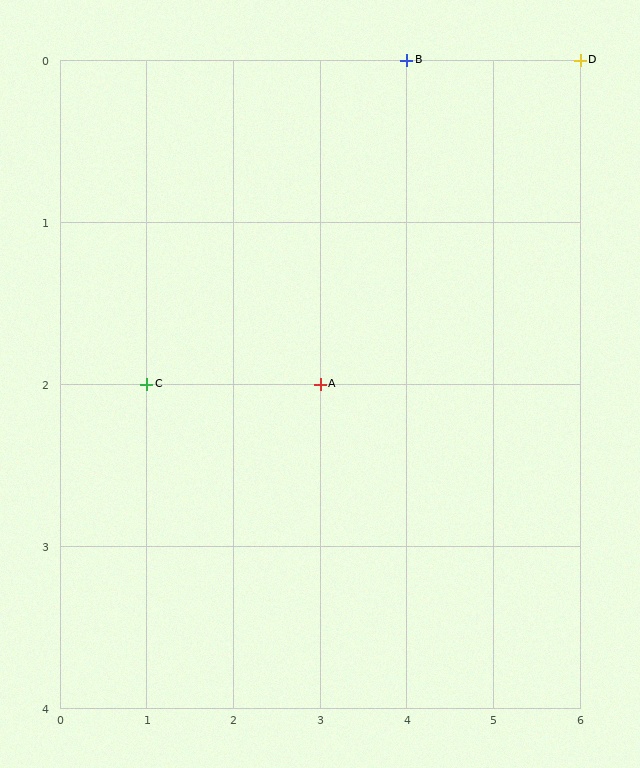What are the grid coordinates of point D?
Point D is at grid coordinates (6, 0).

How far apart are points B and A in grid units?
Points B and A are 1 column and 2 rows apart (about 2.2 grid units diagonally).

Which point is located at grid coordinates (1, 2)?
Point C is at (1, 2).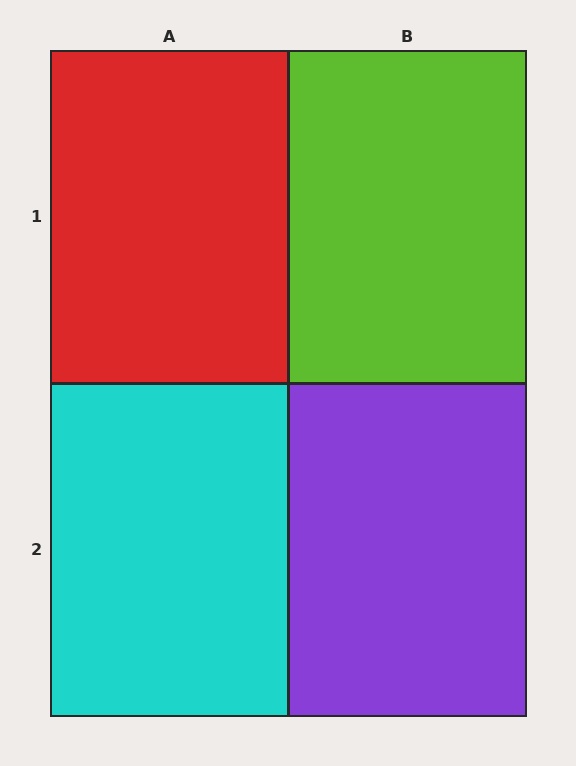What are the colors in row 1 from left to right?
Red, lime.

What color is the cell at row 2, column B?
Purple.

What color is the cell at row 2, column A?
Cyan.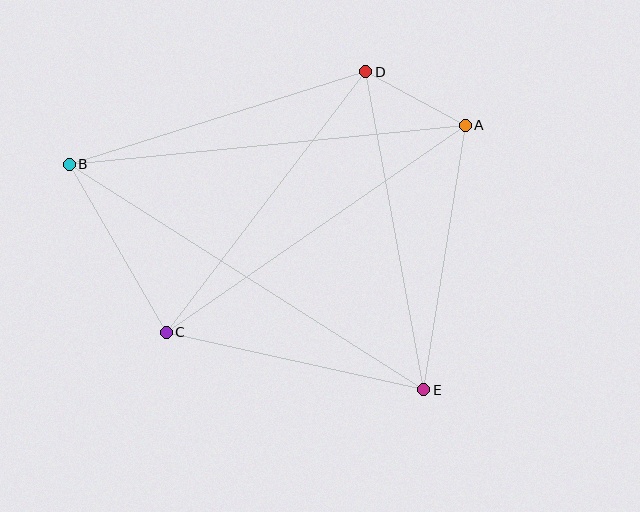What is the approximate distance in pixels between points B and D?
The distance between B and D is approximately 310 pixels.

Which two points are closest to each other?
Points A and D are closest to each other.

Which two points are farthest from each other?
Points B and E are farthest from each other.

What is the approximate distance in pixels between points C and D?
The distance between C and D is approximately 328 pixels.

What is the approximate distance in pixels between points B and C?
The distance between B and C is approximately 194 pixels.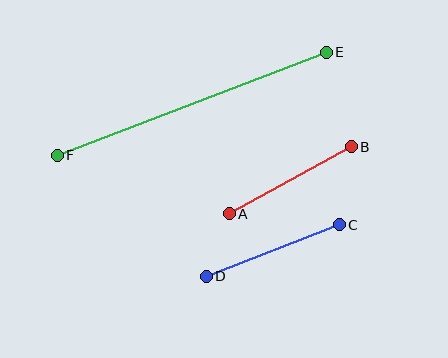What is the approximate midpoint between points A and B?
The midpoint is at approximately (290, 180) pixels.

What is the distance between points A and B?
The distance is approximately 139 pixels.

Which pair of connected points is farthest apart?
Points E and F are farthest apart.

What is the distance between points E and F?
The distance is approximately 288 pixels.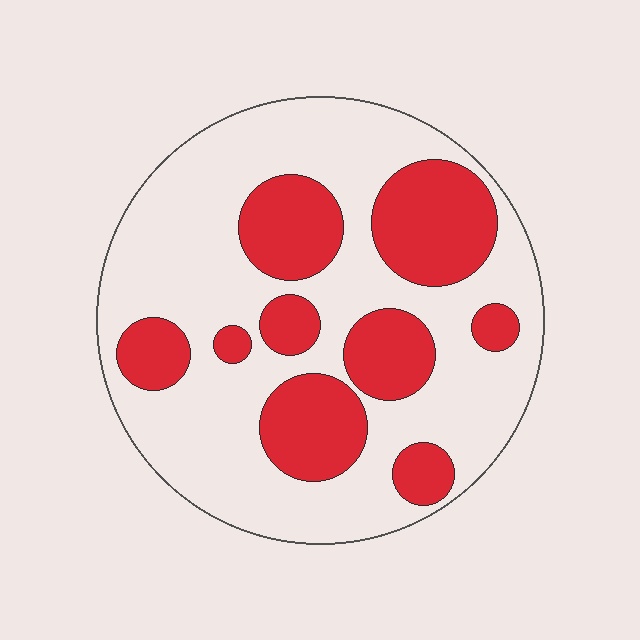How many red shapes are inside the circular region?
9.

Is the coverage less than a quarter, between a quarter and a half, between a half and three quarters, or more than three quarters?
Between a quarter and a half.